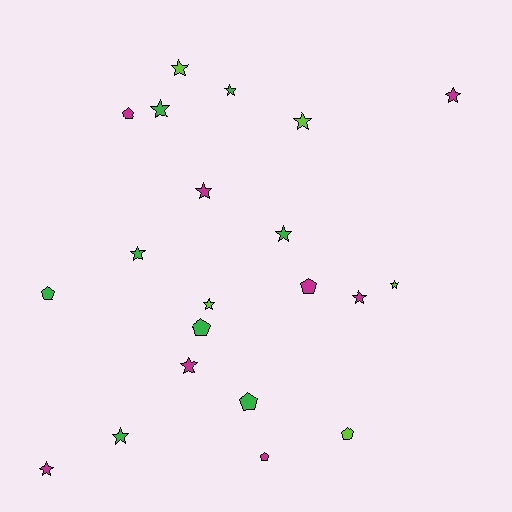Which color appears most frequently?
Green, with 8 objects.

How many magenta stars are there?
There are 5 magenta stars.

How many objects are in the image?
There are 21 objects.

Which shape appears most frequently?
Star, with 14 objects.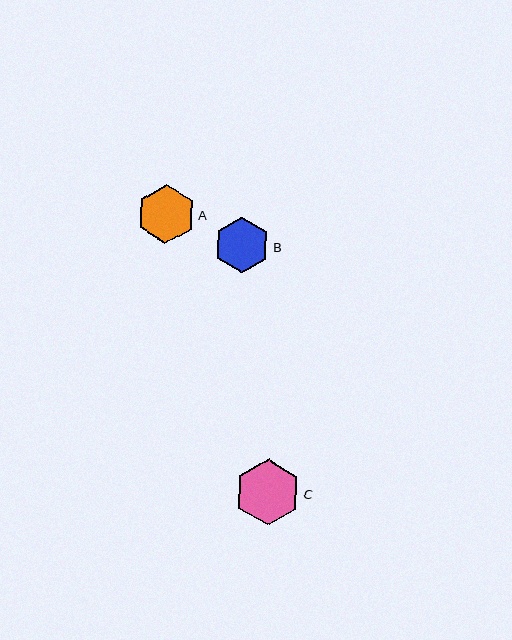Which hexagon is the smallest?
Hexagon B is the smallest with a size of approximately 56 pixels.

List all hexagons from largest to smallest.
From largest to smallest: C, A, B.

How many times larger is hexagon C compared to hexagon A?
Hexagon C is approximately 1.1 times the size of hexagon A.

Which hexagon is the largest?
Hexagon C is the largest with a size of approximately 66 pixels.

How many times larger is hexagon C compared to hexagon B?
Hexagon C is approximately 1.2 times the size of hexagon B.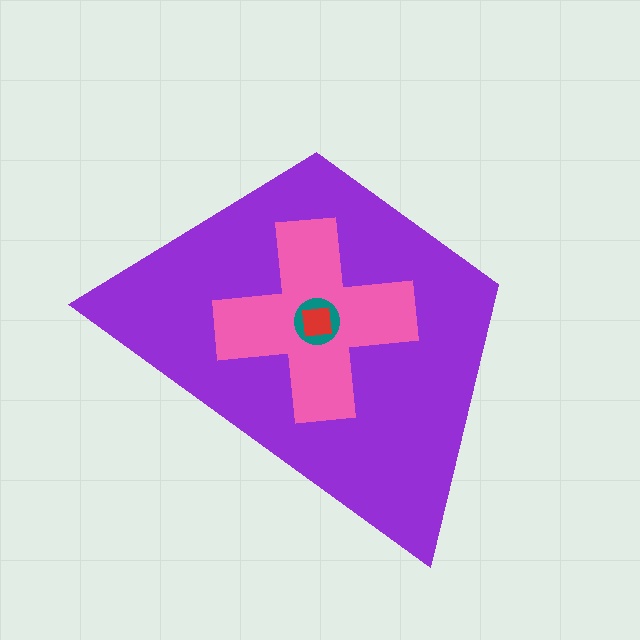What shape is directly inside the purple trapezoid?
The pink cross.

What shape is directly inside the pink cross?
The teal circle.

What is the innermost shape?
The red square.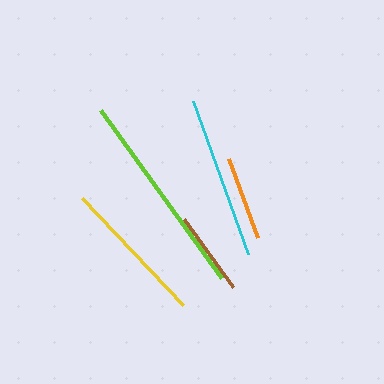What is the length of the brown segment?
The brown segment is approximately 84 pixels long.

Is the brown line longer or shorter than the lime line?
The lime line is longer than the brown line.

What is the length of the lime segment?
The lime segment is approximately 207 pixels long.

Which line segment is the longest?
The lime line is the longest at approximately 207 pixels.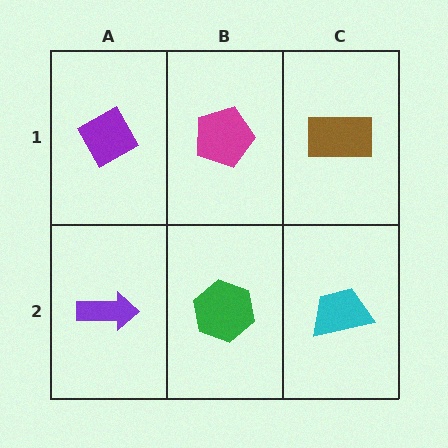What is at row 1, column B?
A magenta pentagon.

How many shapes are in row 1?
3 shapes.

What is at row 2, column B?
A green hexagon.